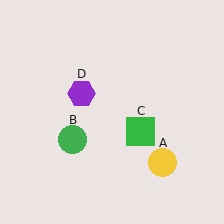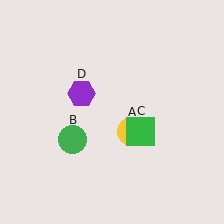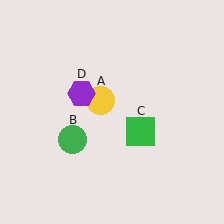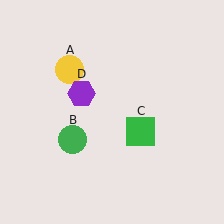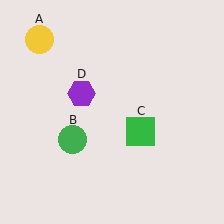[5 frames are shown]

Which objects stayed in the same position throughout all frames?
Green circle (object B) and green square (object C) and purple hexagon (object D) remained stationary.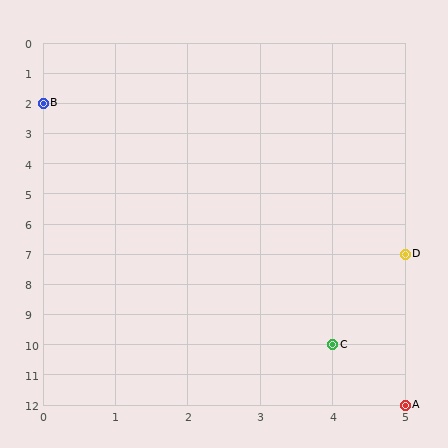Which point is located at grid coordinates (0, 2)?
Point B is at (0, 2).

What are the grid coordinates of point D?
Point D is at grid coordinates (5, 7).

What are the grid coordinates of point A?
Point A is at grid coordinates (5, 12).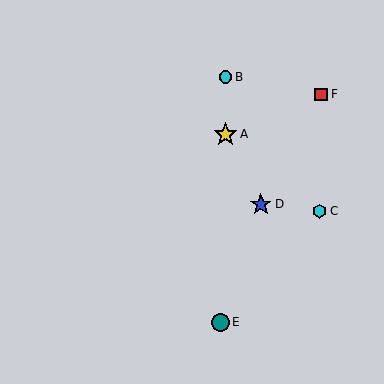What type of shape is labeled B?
Shape B is a cyan circle.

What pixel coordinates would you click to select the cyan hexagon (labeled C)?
Click at (319, 211) to select the cyan hexagon C.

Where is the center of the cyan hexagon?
The center of the cyan hexagon is at (319, 211).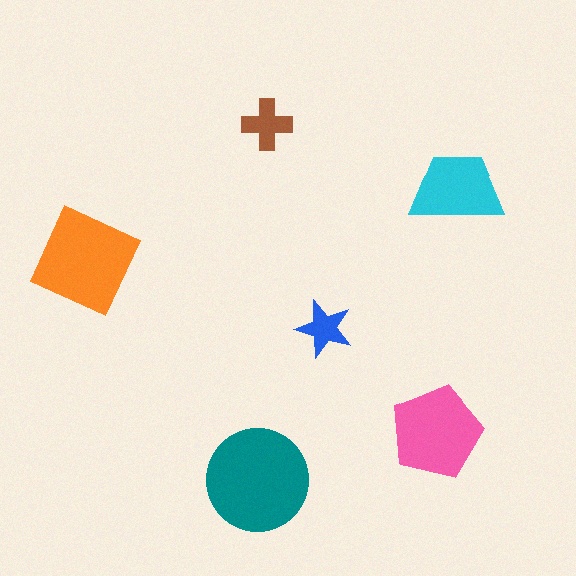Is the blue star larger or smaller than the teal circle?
Smaller.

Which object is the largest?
The teal circle.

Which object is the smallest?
The blue star.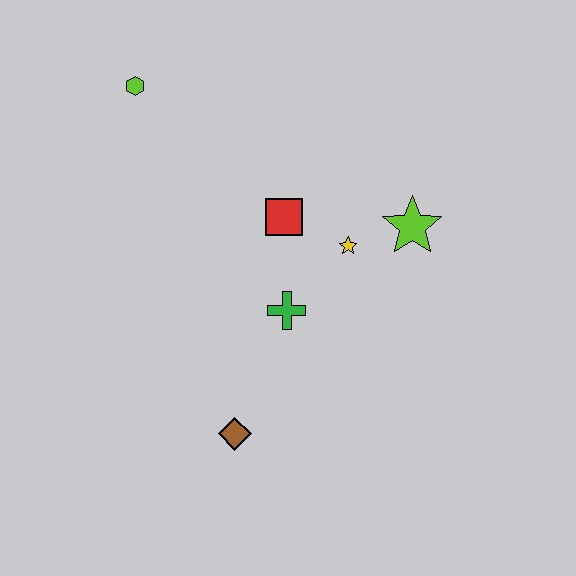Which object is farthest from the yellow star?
The lime hexagon is farthest from the yellow star.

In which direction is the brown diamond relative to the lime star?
The brown diamond is below the lime star.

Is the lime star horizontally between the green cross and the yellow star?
No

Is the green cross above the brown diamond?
Yes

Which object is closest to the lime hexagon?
The red square is closest to the lime hexagon.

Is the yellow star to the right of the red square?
Yes